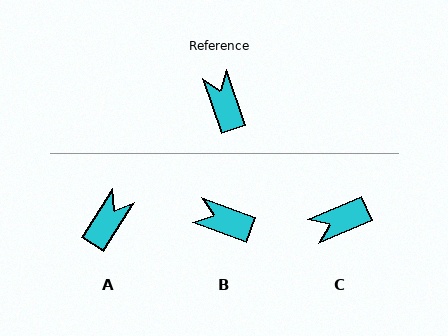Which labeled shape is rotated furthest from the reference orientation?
C, about 95 degrees away.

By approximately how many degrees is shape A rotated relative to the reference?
Approximately 52 degrees clockwise.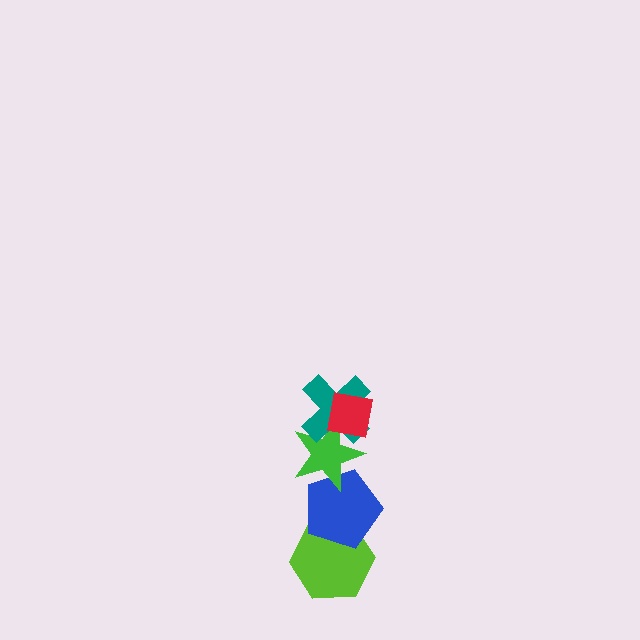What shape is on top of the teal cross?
The red square is on top of the teal cross.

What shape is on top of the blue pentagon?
The green star is on top of the blue pentagon.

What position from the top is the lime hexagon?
The lime hexagon is 5th from the top.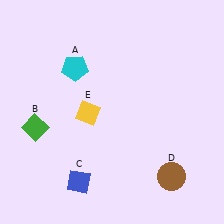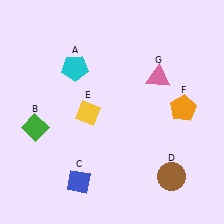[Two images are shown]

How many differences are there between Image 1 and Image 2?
There are 2 differences between the two images.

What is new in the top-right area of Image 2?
An orange pentagon (F) was added in the top-right area of Image 2.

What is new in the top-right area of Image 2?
A pink triangle (G) was added in the top-right area of Image 2.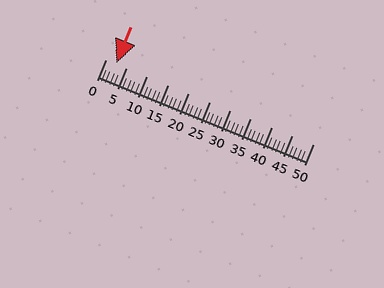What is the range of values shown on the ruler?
The ruler shows values from 0 to 50.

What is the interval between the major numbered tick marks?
The major tick marks are spaced 5 units apart.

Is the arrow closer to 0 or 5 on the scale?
The arrow is closer to 5.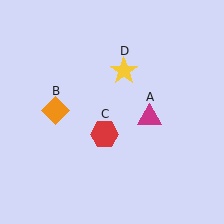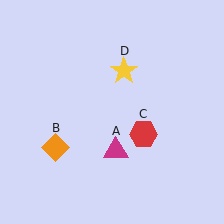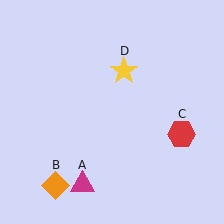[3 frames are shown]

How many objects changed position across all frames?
3 objects changed position: magenta triangle (object A), orange diamond (object B), red hexagon (object C).